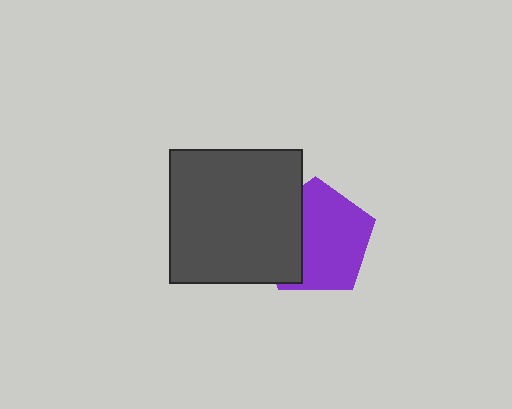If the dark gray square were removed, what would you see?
You would see the complete purple pentagon.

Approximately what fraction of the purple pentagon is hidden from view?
Roughly 34% of the purple pentagon is hidden behind the dark gray square.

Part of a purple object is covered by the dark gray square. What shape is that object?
It is a pentagon.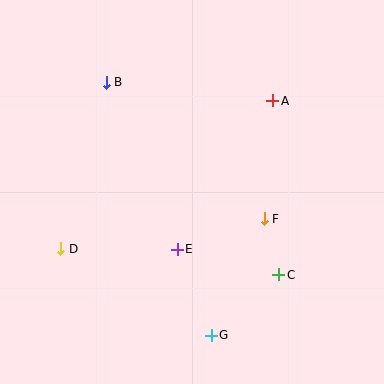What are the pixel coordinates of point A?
Point A is at (273, 101).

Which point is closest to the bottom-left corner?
Point D is closest to the bottom-left corner.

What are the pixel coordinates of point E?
Point E is at (177, 249).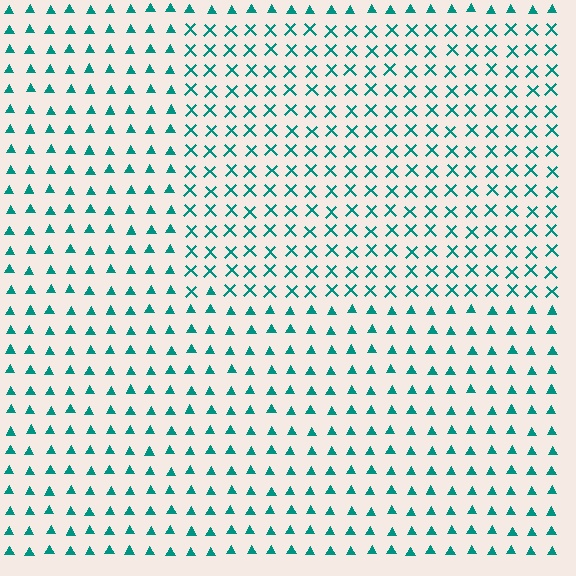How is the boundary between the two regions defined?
The boundary is defined by a change in element shape: X marks inside vs. triangles outside. All elements share the same color and spacing.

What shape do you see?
I see a rectangle.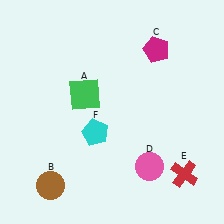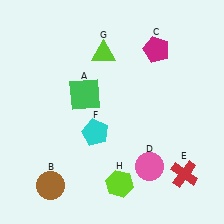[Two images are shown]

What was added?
A lime triangle (G), a lime hexagon (H) were added in Image 2.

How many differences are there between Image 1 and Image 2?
There are 2 differences between the two images.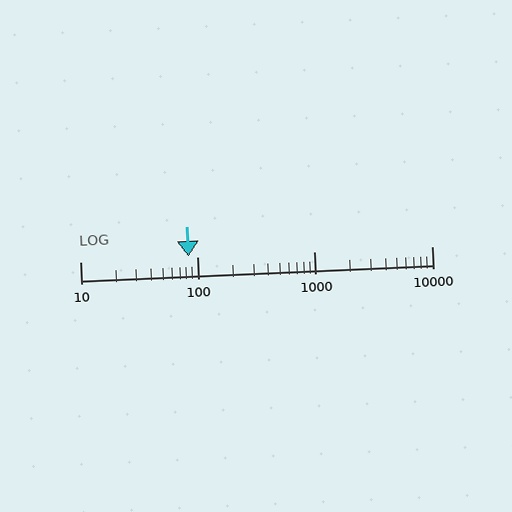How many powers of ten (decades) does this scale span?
The scale spans 3 decades, from 10 to 10000.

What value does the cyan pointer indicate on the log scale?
The pointer indicates approximately 84.